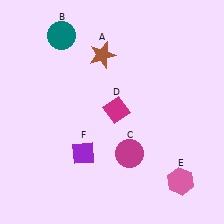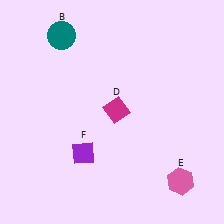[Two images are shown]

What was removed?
The magenta circle (C), the brown star (A) were removed in Image 2.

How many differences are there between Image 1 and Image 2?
There are 2 differences between the two images.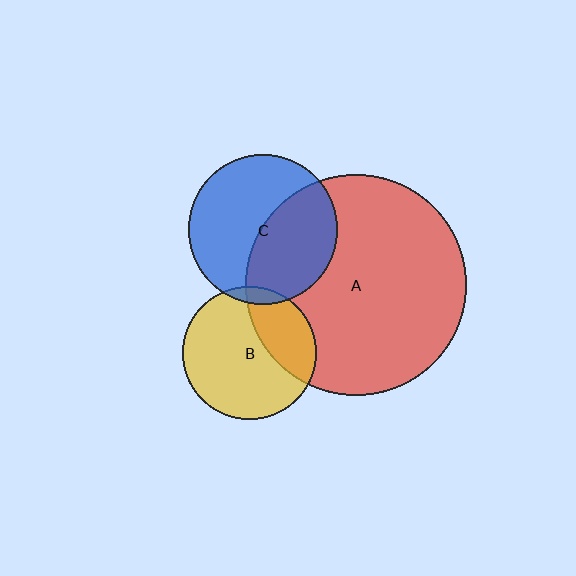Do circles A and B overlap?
Yes.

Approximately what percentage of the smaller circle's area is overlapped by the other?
Approximately 30%.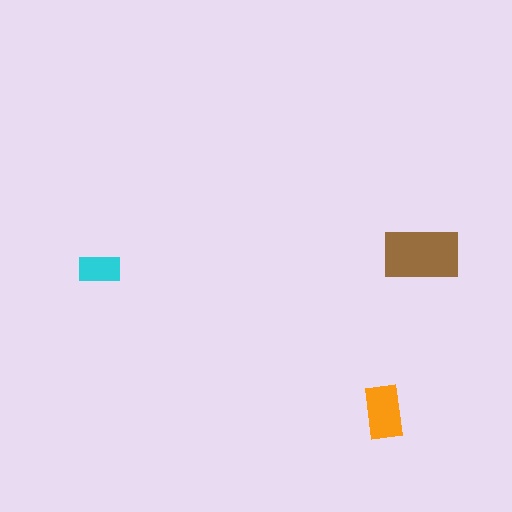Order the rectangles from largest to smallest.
the brown one, the orange one, the cyan one.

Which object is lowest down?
The orange rectangle is bottommost.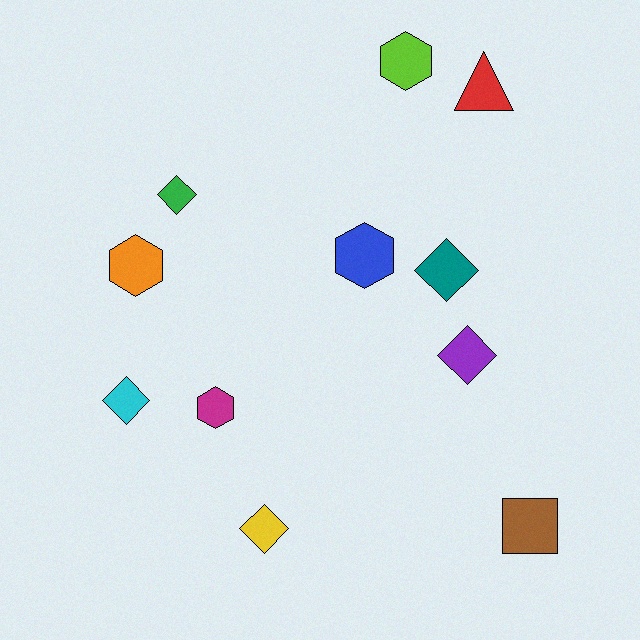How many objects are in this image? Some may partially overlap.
There are 11 objects.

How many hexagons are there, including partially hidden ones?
There are 4 hexagons.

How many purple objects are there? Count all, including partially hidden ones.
There is 1 purple object.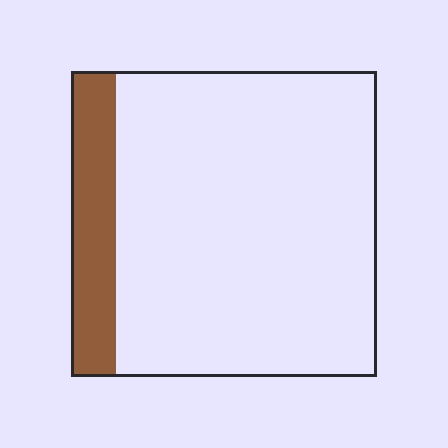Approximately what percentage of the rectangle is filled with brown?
Approximately 15%.